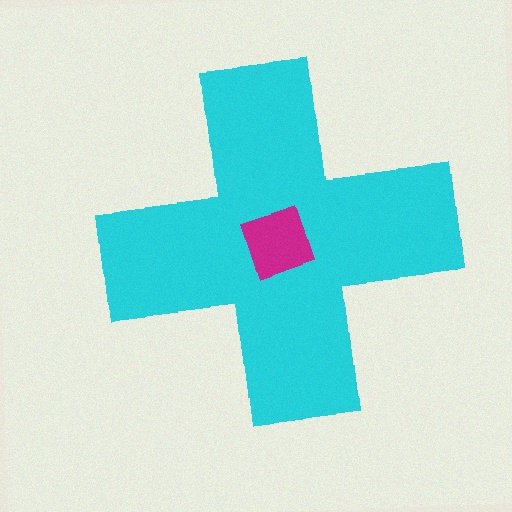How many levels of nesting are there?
2.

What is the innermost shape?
The magenta diamond.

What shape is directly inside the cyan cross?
The magenta diamond.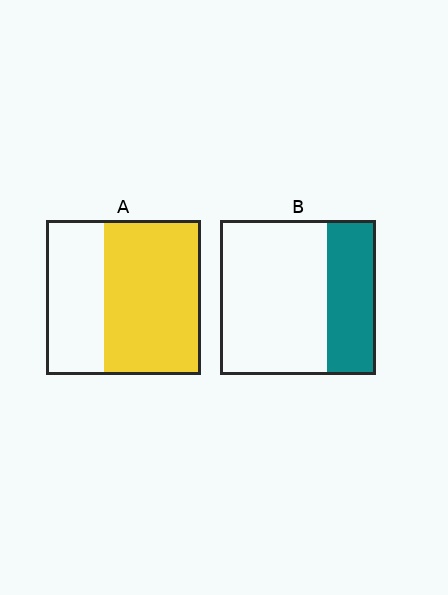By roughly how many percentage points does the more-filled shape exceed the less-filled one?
By roughly 30 percentage points (A over B).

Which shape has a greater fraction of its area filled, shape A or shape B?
Shape A.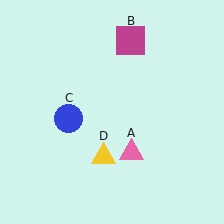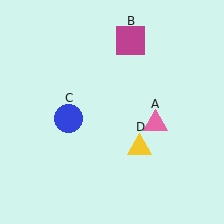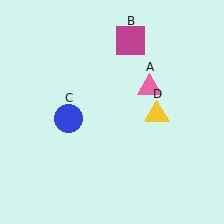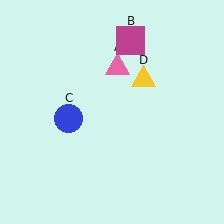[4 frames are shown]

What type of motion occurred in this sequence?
The pink triangle (object A), yellow triangle (object D) rotated counterclockwise around the center of the scene.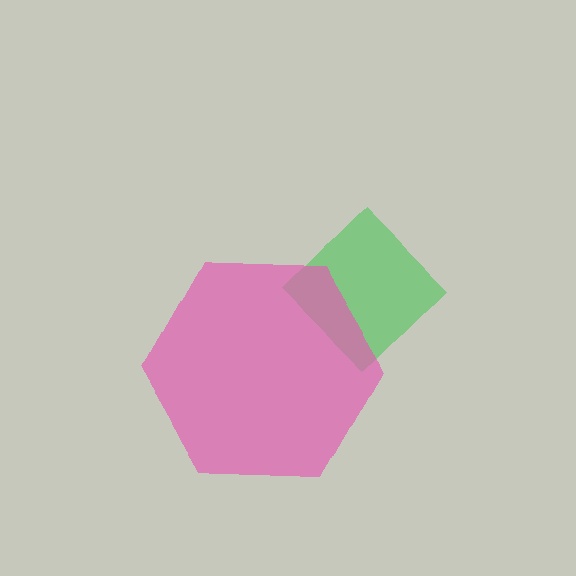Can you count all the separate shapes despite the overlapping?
Yes, there are 2 separate shapes.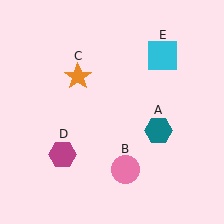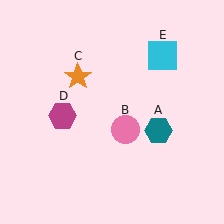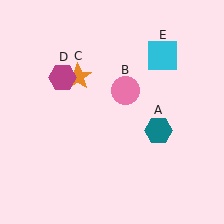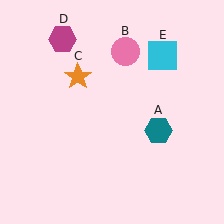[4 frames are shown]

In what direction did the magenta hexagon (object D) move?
The magenta hexagon (object D) moved up.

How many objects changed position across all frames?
2 objects changed position: pink circle (object B), magenta hexagon (object D).